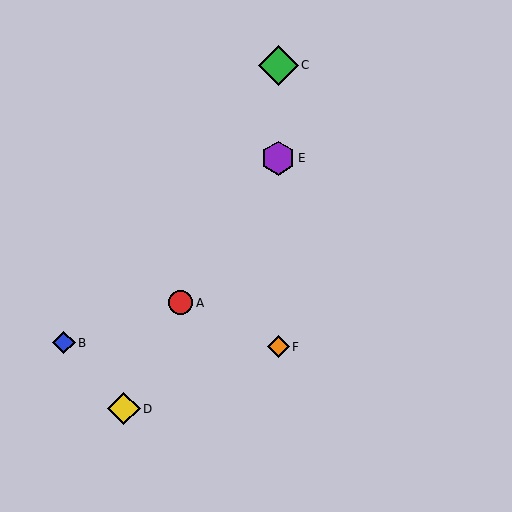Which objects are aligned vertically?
Objects C, E, F are aligned vertically.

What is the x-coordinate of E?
Object E is at x≈278.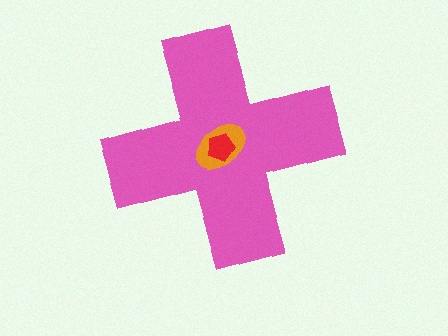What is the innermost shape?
The red pentagon.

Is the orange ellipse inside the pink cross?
Yes.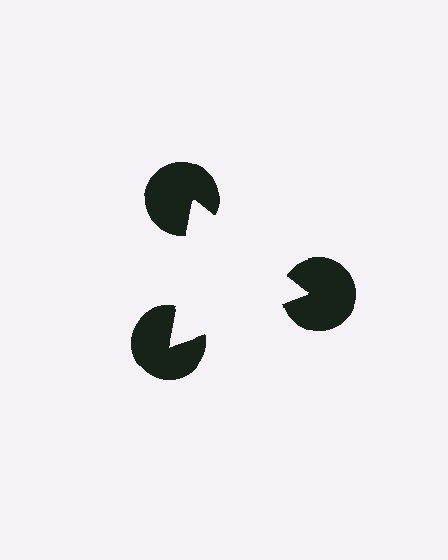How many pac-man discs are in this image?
There are 3 — one at each vertex of the illusory triangle.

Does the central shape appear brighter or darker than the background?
It typically appears slightly brighter than the background, even though no actual brightness change is drawn.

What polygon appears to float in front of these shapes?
An illusory triangle — its edges are inferred from the aligned wedge cuts in the pac-man discs, not physically drawn.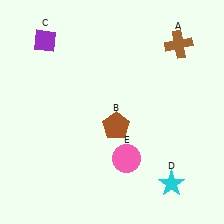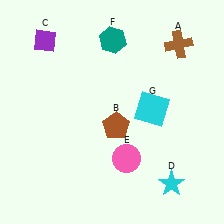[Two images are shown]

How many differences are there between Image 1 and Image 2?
There are 2 differences between the two images.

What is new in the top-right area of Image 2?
A cyan square (G) was added in the top-right area of Image 2.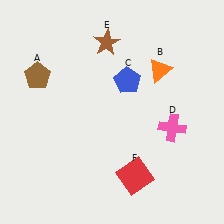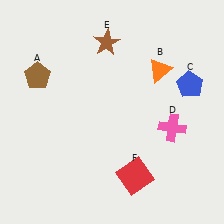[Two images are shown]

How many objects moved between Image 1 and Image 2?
1 object moved between the two images.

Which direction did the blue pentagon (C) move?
The blue pentagon (C) moved right.